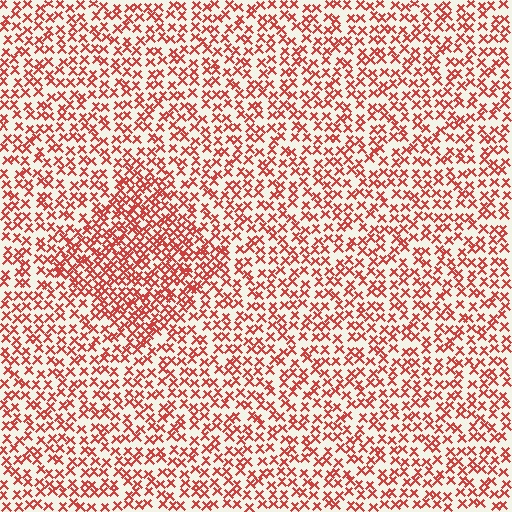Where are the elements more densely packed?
The elements are more densely packed inside the diamond boundary.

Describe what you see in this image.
The image contains small red elements arranged at two different densities. A diamond-shaped region is visible where the elements are more densely packed than the surrounding area.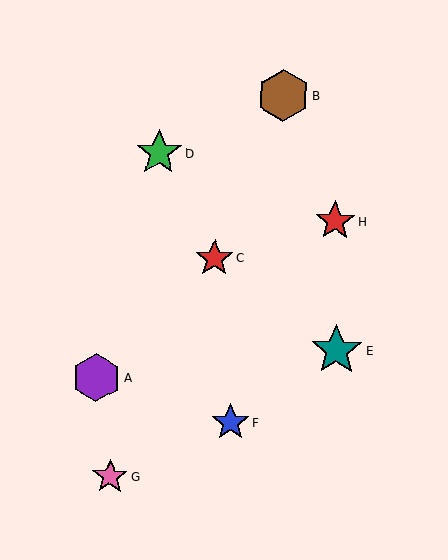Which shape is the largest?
The brown hexagon (labeled B) is the largest.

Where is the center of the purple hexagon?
The center of the purple hexagon is at (96, 378).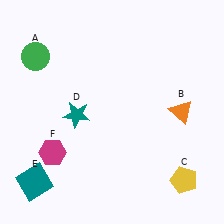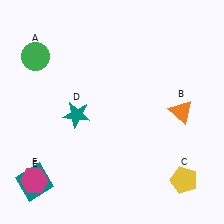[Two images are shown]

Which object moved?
The magenta hexagon (F) moved down.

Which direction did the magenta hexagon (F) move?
The magenta hexagon (F) moved down.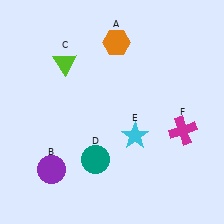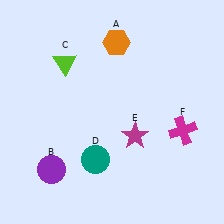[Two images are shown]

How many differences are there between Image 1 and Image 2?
There is 1 difference between the two images.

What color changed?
The star (E) changed from cyan in Image 1 to magenta in Image 2.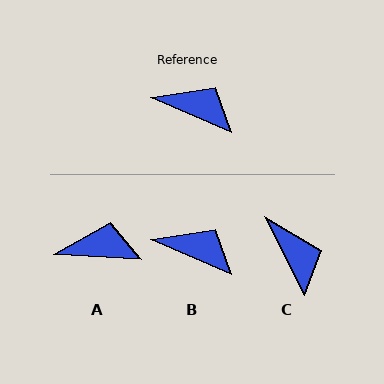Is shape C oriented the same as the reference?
No, it is off by about 40 degrees.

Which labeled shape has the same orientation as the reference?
B.